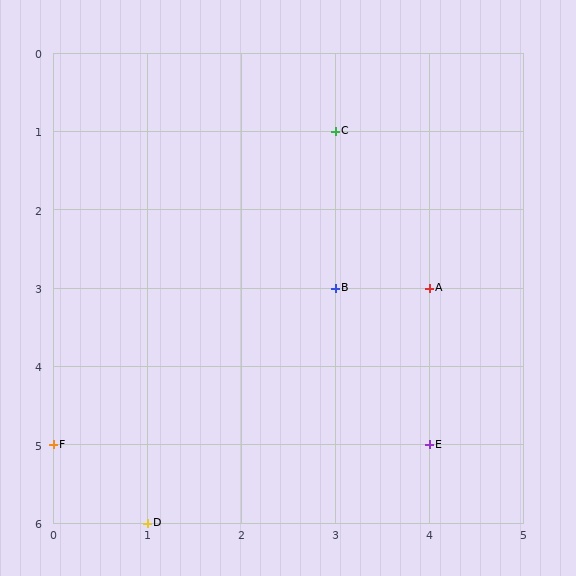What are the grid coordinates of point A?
Point A is at grid coordinates (4, 3).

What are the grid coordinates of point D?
Point D is at grid coordinates (1, 6).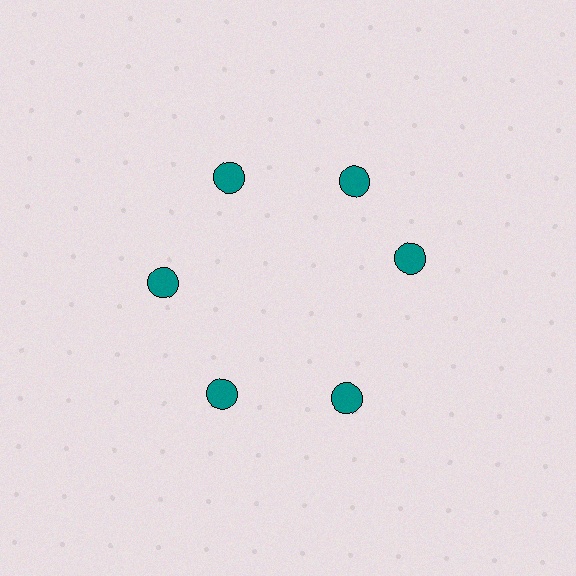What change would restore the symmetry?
The symmetry would be restored by rotating it back into even spacing with its neighbors so that all 6 circles sit at equal angles and equal distance from the center.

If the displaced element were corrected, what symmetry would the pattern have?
It would have 6-fold rotational symmetry — the pattern would map onto itself every 60 degrees.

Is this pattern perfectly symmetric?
No. The 6 teal circles are arranged in a ring, but one element near the 3 o'clock position is rotated out of alignment along the ring, breaking the 6-fold rotational symmetry.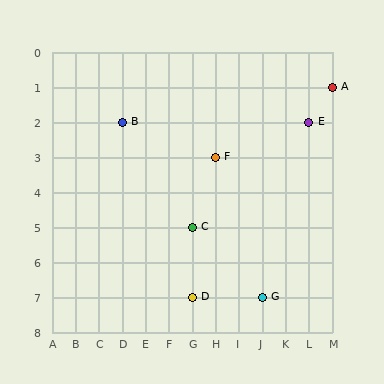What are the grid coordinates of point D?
Point D is at grid coordinates (G, 7).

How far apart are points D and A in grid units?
Points D and A are 6 columns and 6 rows apart (about 8.5 grid units diagonally).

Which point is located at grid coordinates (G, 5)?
Point C is at (G, 5).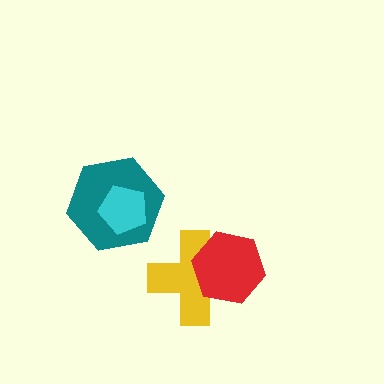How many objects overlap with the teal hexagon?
1 object overlaps with the teal hexagon.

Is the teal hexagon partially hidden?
Yes, it is partially covered by another shape.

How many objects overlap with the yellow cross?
1 object overlaps with the yellow cross.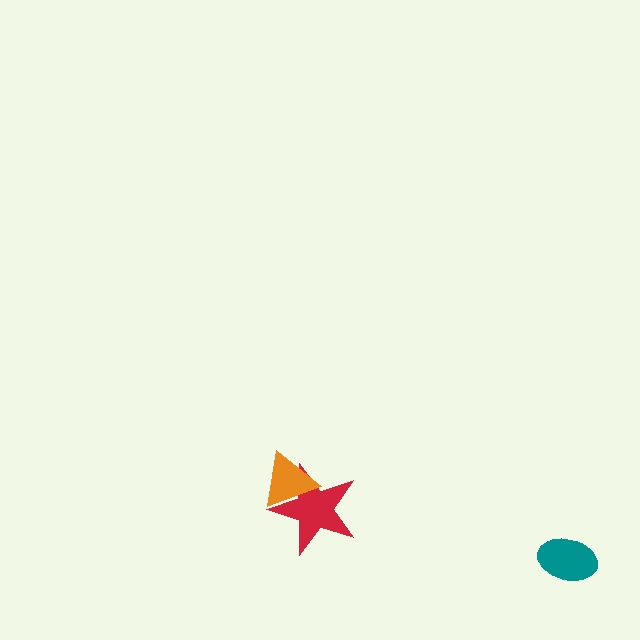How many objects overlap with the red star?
1 object overlaps with the red star.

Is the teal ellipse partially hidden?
No, no other shape covers it.